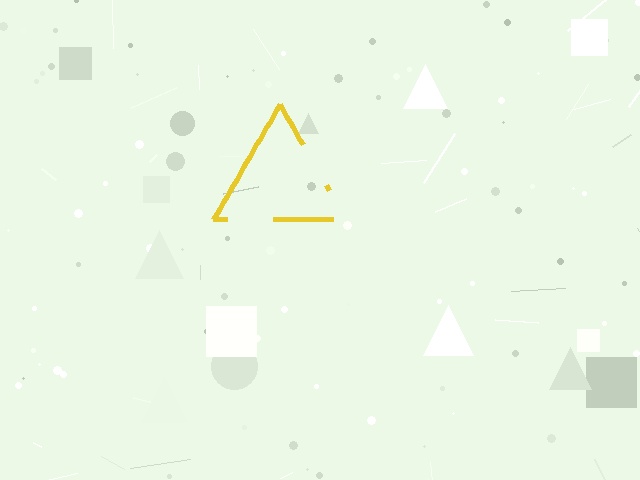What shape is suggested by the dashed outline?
The dashed outline suggests a triangle.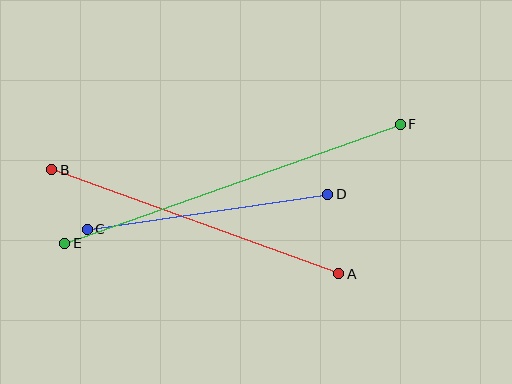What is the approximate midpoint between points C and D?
The midpoint is at approximately (207, 212) pixels.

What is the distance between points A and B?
The distance is approximately 305 pixels.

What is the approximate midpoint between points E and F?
The midpoint is at approximately (232, 184) pixels.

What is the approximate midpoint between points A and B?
The midpoint is at approximately (195, 222) pixels.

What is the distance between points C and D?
The distance is approximately 243 pixels.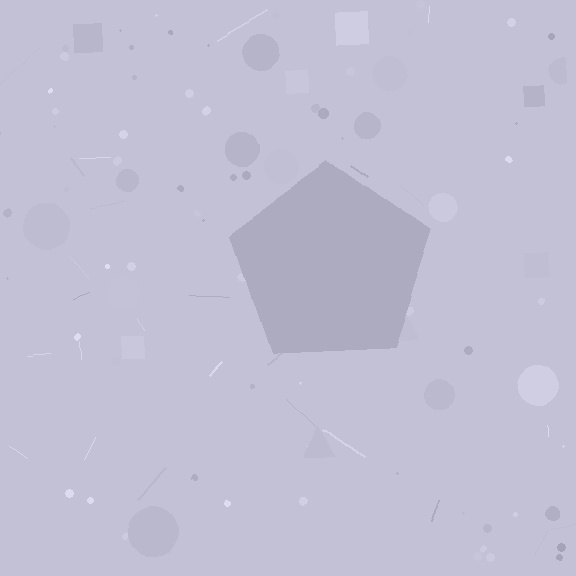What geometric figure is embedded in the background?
A pentagon is embedded in the background.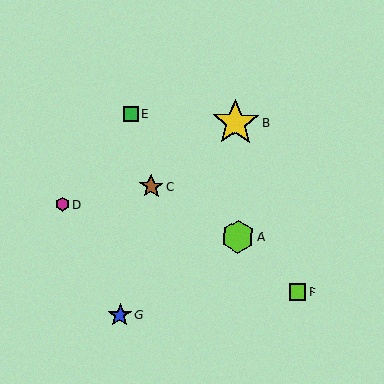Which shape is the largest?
The yellow star (labeled B) is the largest.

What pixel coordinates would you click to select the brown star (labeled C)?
Click at (151, 186) to select the brown star C.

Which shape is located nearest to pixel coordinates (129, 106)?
The green square (labeled E) at (131, 114) is nearest to that location.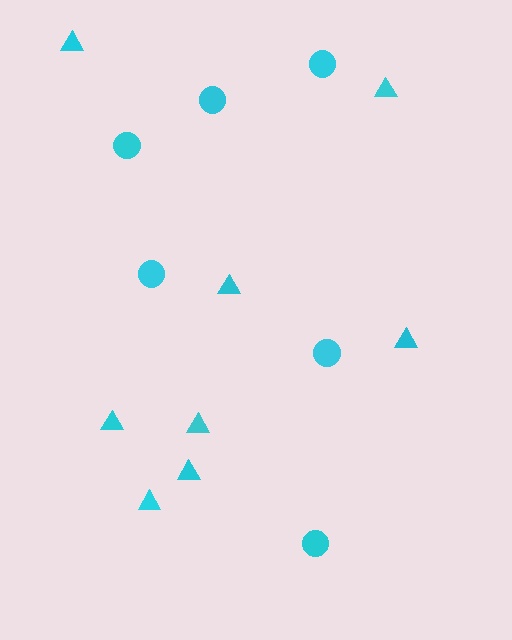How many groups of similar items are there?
There are 2 groups: one group of circles (6) and one group of triangles (8).